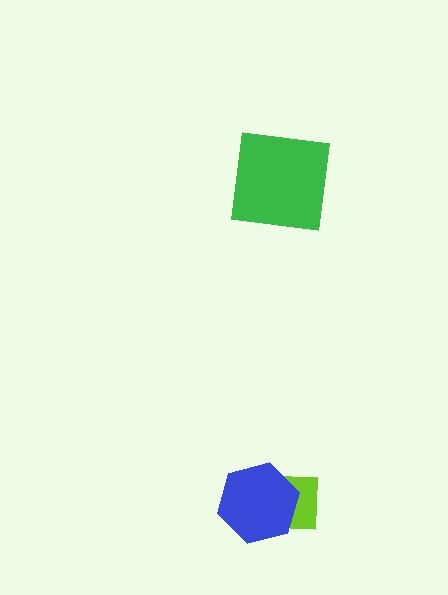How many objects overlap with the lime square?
1 object overlaps with the lime square.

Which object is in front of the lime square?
The blue hexagon is in front of the lime square.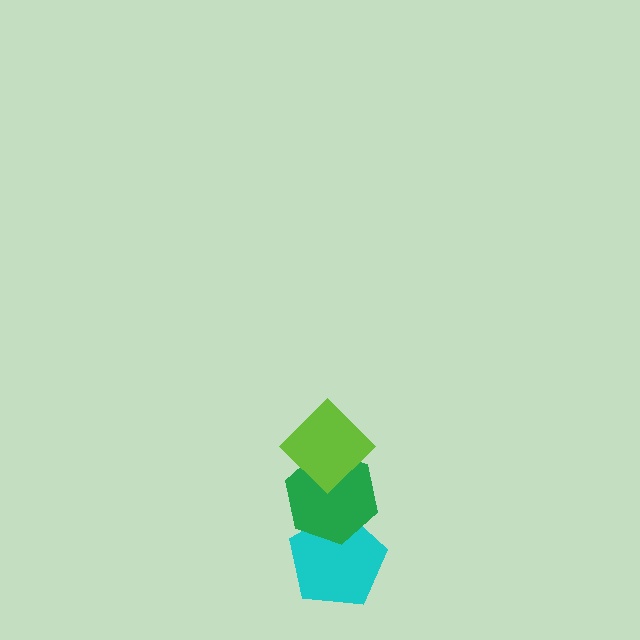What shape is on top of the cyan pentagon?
The green hexagon is on top of the cyan pentagon.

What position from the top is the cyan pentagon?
The cyan pentagon is 3rd from the top.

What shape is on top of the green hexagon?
The lime diamond is on top of the green hexagon.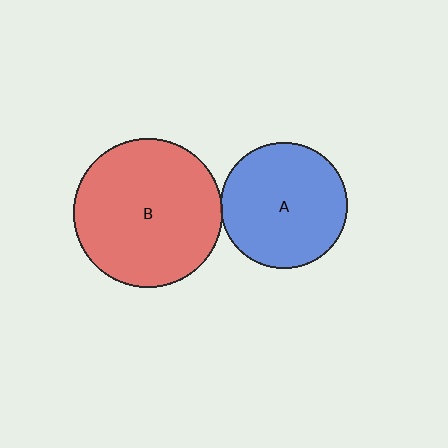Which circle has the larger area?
Circle B (red).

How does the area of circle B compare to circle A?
Approximately 1.4 times.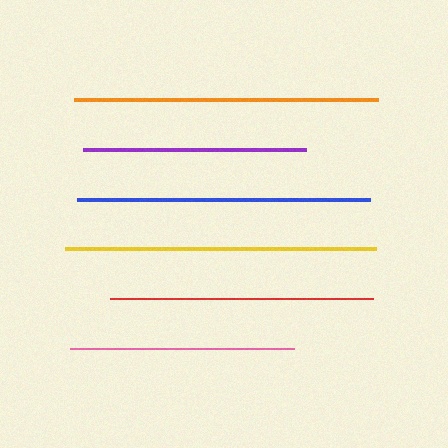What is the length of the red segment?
The red segment is approximately 263 pixels long.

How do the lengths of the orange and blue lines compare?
The orange and blue lines are approximately the same length.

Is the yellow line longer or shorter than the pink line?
The yellow line is longer than the pink line.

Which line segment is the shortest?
The purple line is the shortest at approximately 224 pixels.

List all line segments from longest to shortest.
From longest to shortest: yellow, orange, blue, red, pink, purple.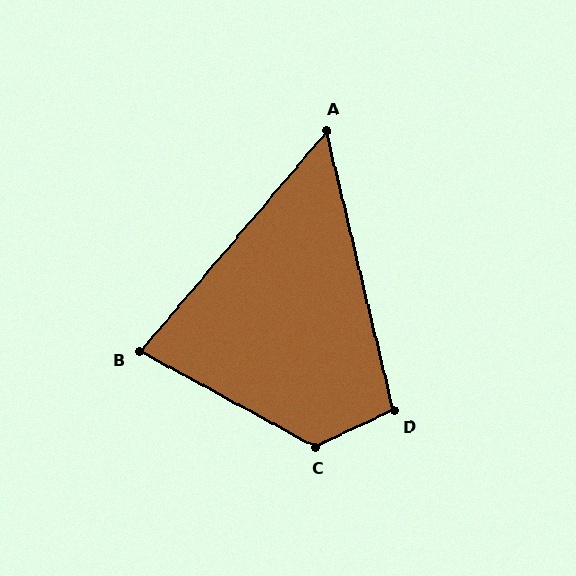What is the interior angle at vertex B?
Approximately 78 degrees (acute).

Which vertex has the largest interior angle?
C, at approximately 126 degrees.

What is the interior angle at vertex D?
Approximately 102 degrees (obtuse).